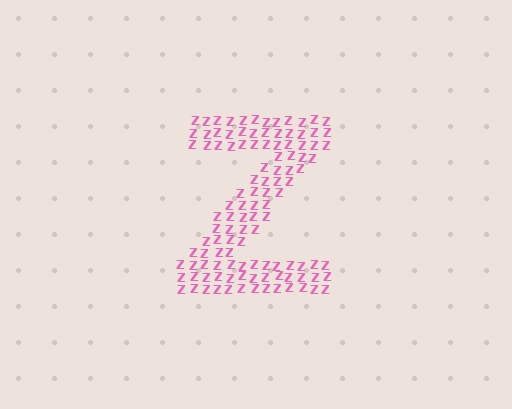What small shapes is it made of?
It is made of small letter Z's.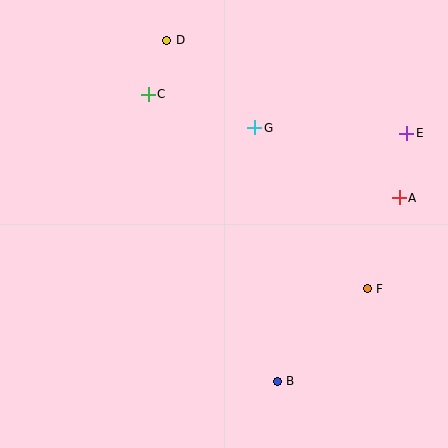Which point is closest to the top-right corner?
Point E is closest to the top-right corner.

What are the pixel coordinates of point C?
Point C is at (148, 95).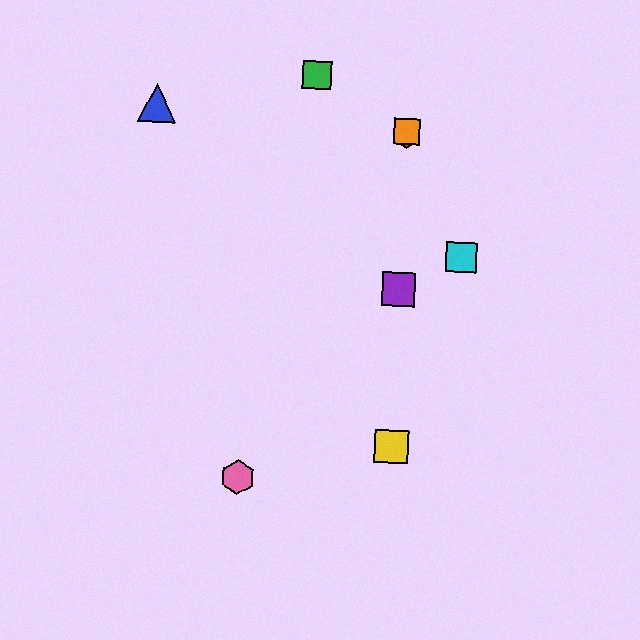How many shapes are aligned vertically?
4 shapes (the red hexagon, the yellow square, the purple square, the orange square) are aligned vertically.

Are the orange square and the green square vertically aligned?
No, the orange square is at x≈407 and the green square is at x≈317.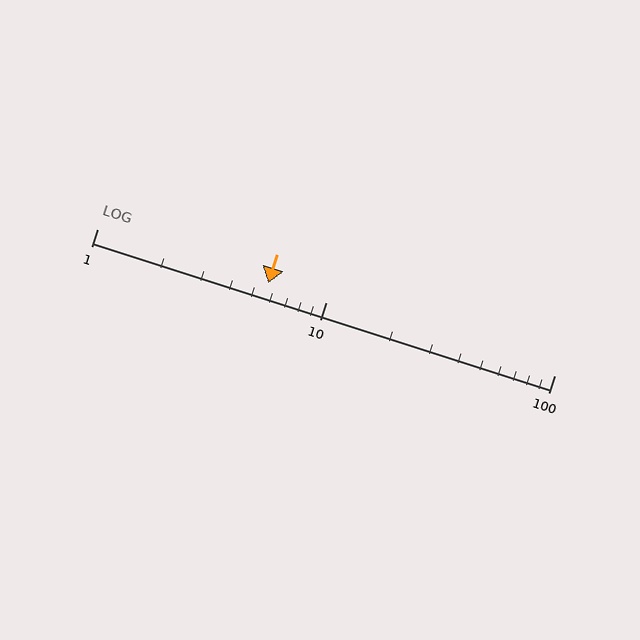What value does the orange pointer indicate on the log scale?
The pointer indicates approximately 5.6.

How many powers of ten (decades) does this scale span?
The scale spans 2 decades, from 1 to 100.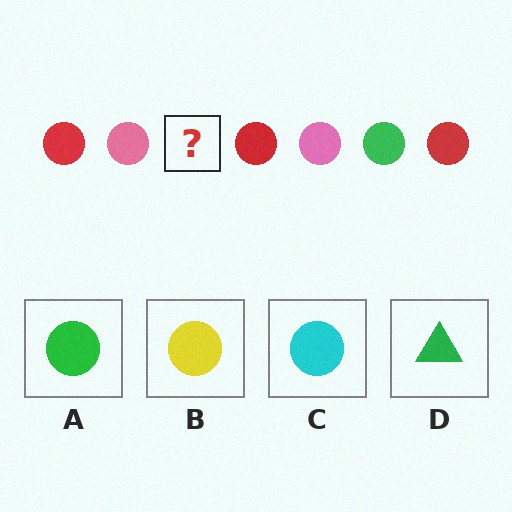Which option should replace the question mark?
Option A.